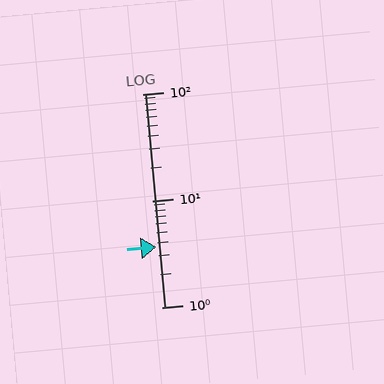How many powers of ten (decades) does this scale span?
The scale spans 2 decades, from 1 to 100.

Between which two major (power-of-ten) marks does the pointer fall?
The pointer is between 1 and 10.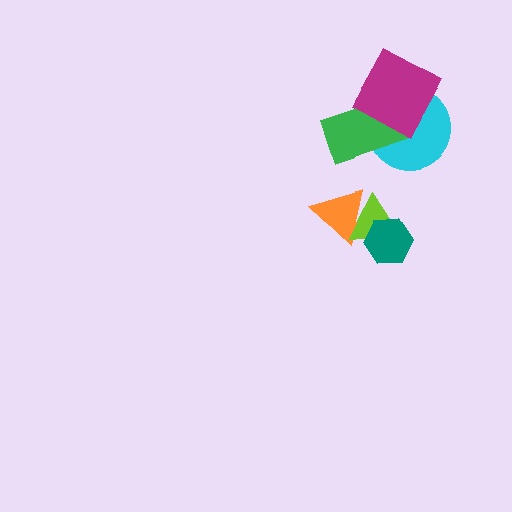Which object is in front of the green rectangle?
The magenta diamond is in front of the green rectangle.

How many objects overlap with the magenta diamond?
2 objects overlap with the magenta diamond.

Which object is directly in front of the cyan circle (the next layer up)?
The green rectangle is directly in front of the cyan circle.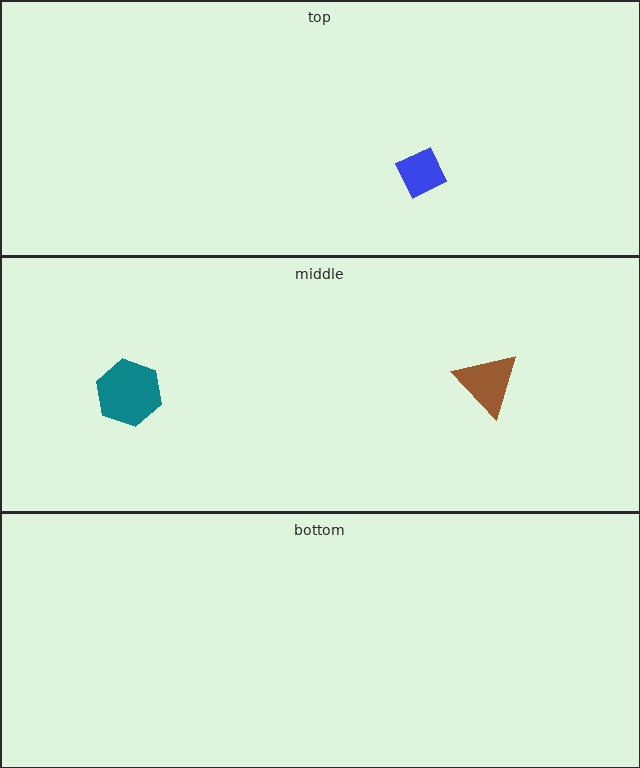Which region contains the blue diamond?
The top region.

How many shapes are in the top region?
1.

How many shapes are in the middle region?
2.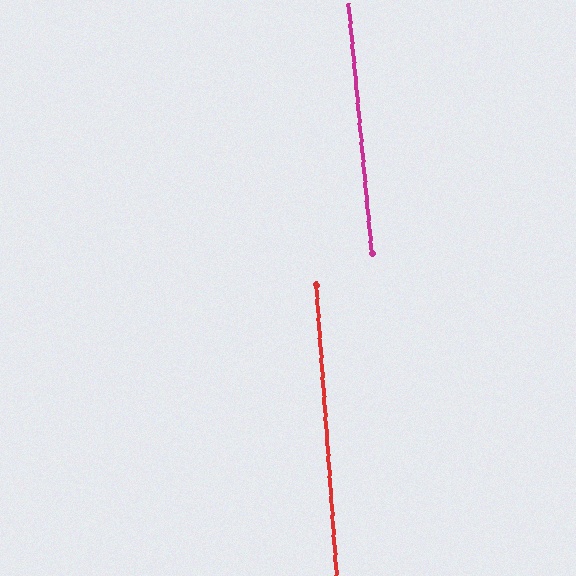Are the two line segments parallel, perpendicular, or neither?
Parallel — their directions differ by only 1.2°.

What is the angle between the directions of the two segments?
Approximately 1 degree.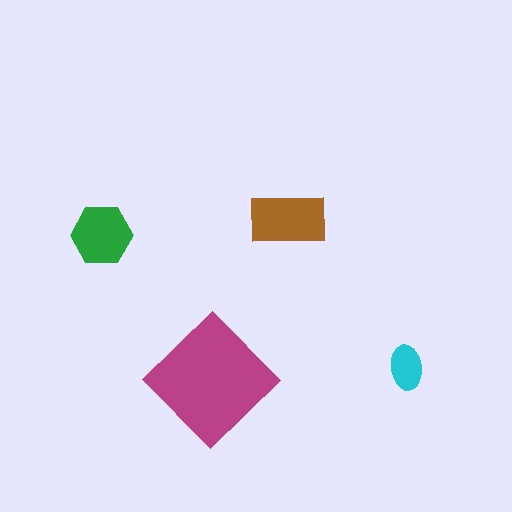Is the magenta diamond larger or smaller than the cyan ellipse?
Larger.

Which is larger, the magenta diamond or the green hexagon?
The magenta diamond.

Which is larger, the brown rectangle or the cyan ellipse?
The brown rectangle.